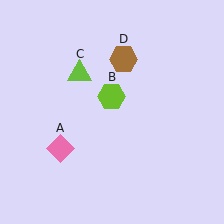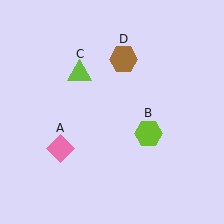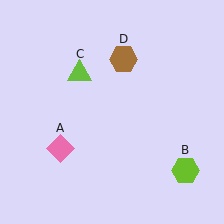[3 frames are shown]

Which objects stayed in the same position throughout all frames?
Pink diamond (object A) and lime triangle (object C) and brown hexagon (object D) remained stationary.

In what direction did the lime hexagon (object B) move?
The lime hexagon (object B) moved down and to the right.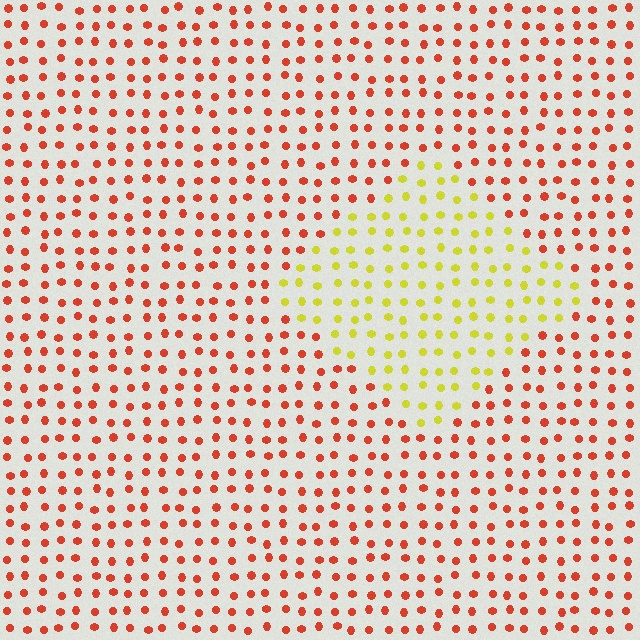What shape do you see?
I see a diamond.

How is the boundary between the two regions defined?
The boundary is defined purely by a slight shift in hue (about 58 degrees). Spacing, size, and orientation are identical on both sides.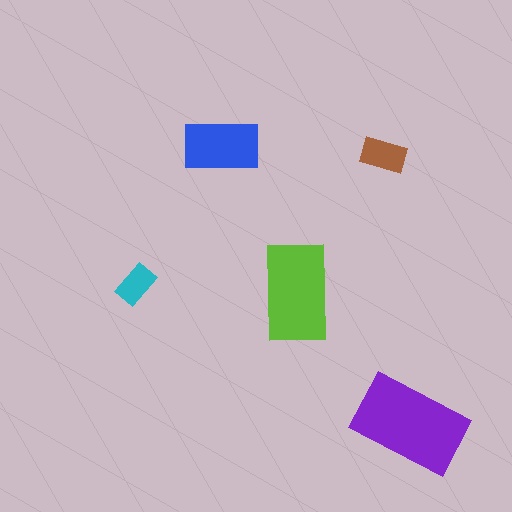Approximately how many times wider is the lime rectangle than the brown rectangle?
About 2 times wider.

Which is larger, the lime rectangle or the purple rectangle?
The purple one.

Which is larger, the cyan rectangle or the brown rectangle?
The brown one.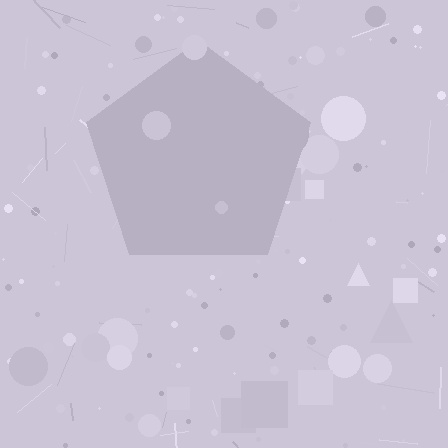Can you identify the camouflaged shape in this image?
The camouflaged shape is a pentagon.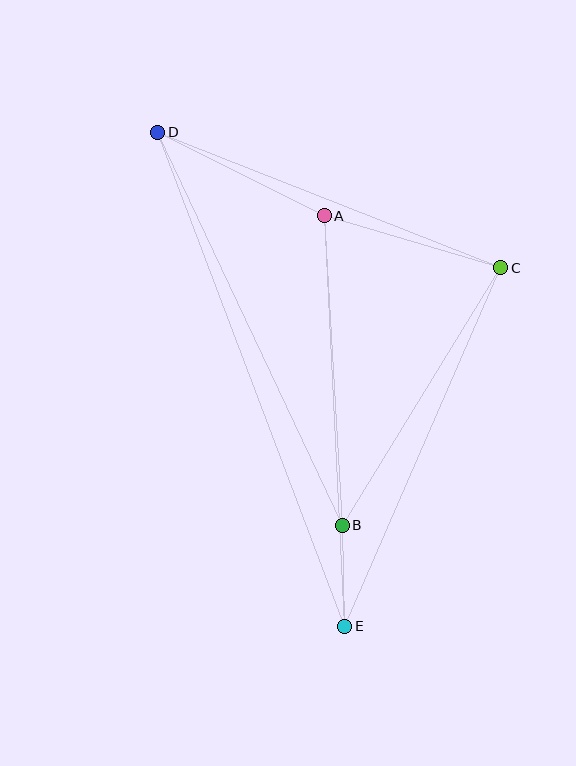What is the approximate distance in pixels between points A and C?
The distance between A and C is approximately 184 pixels.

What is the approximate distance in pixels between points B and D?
The distance between B and D is approximately 434 pixels.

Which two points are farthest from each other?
Points D and E are farthest from each other.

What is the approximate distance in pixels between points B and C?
The distance between B and C is approximately 303 pixels.